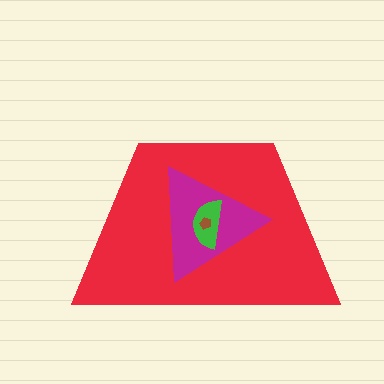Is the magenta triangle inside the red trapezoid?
Yes.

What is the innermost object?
The brown pentagon.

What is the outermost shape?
The red trapezoid.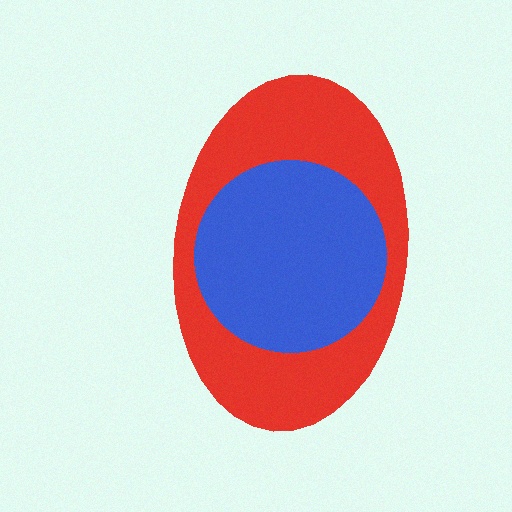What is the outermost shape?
The red ellipse.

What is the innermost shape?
The blue circle.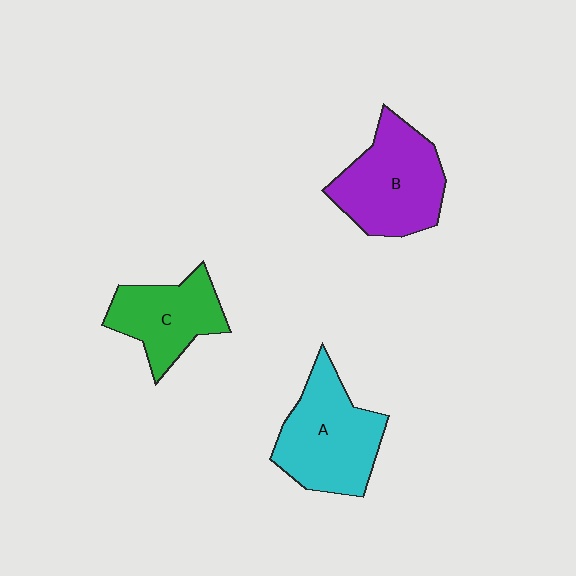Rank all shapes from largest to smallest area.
From largest to smallest: A (cyan), B (purple), C (green).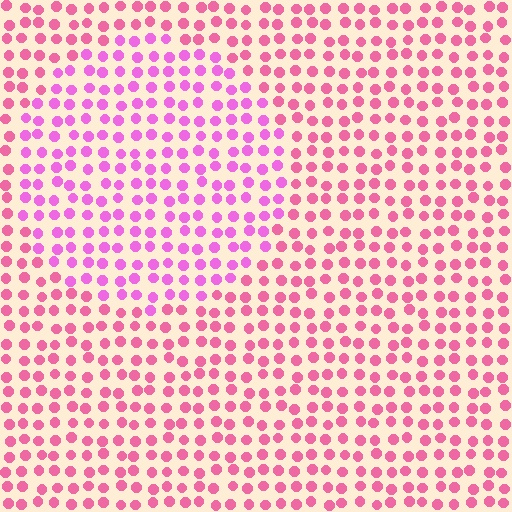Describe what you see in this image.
The image is filled with small pink elements in a uniform arrangement. A circle-shaped region is visible where the elements are tinted to a slightly different hue, forming a subtle color boundary.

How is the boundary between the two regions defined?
The boundary is defined purely by a slight shift in hue (about 28 degrees). Spacing, size, and orientation are identical on both sides.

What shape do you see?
I see a circle.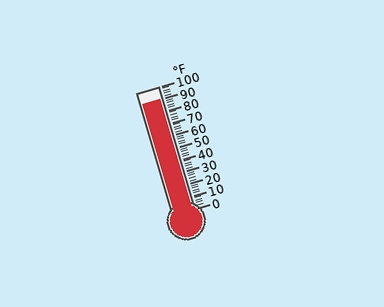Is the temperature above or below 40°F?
The temperature is above 40°F.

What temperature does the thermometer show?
The thermometer shows approximately 90°F.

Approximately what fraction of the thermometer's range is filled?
The thermometer is filled to approximately 90% of its range.